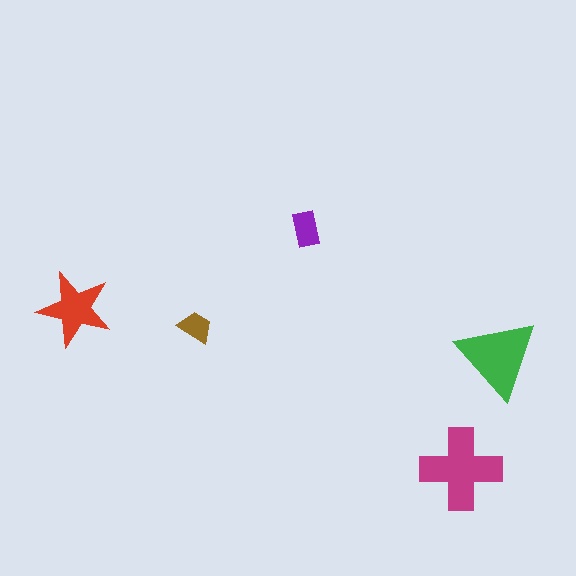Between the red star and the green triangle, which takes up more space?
The green triangle.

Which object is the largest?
The magenta cross.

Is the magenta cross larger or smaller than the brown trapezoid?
Larger.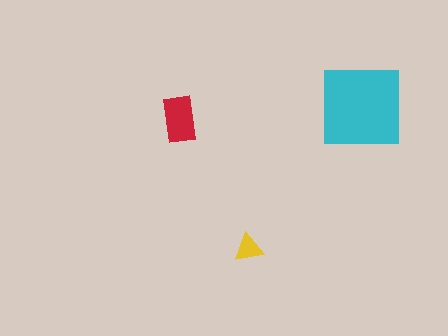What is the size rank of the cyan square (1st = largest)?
1st.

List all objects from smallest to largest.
The yellow triangle, the red rectangle, the cyan square.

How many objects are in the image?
There are 3 objects in the image.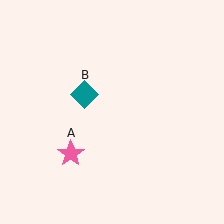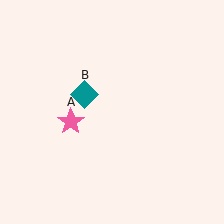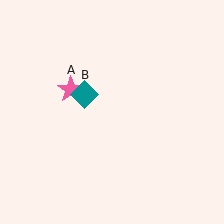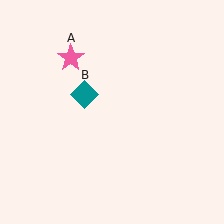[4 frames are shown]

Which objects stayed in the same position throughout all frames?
Teal diamond (object B) remained stationary.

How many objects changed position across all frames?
1 object changed position: pink star (object A).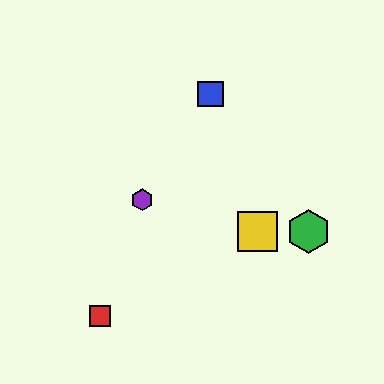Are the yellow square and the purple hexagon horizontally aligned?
No, the yellow square is at y≈232 and the purple hexagon is at y≈200.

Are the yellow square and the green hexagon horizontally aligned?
Yes, both are at y≈232.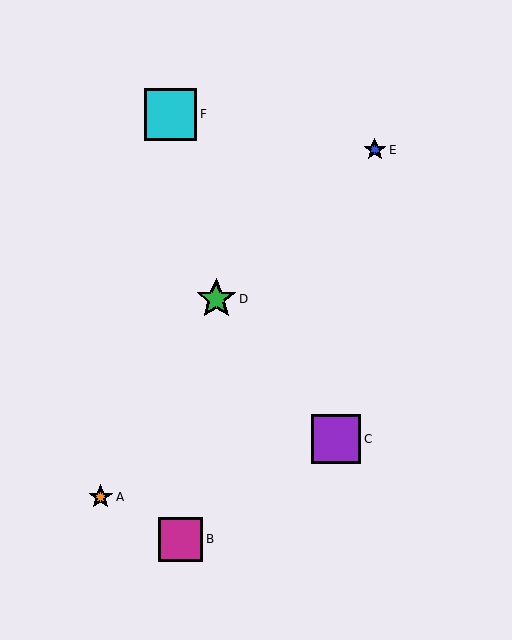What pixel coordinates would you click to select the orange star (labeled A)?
Click at (101, 497) to select the orange star A.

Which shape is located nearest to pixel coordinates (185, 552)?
The magenta square (labeled B) at (181, 539) is nearest to that location.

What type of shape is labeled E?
Shape E is a blue star.